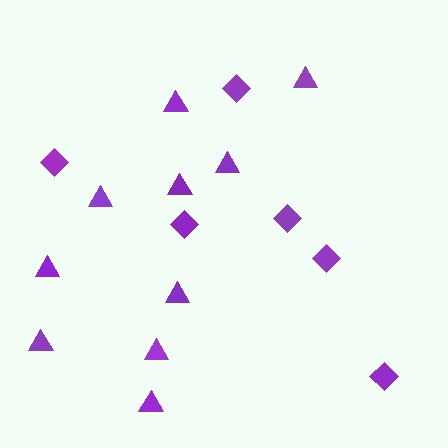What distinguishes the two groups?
There are 2 groups: one group of triangles (10) and one group of diamonds (6).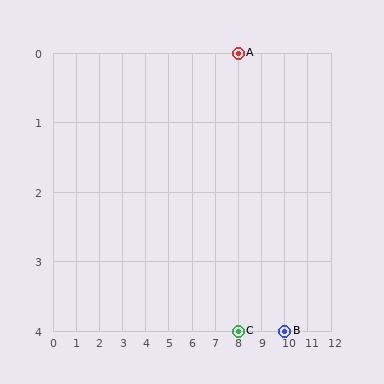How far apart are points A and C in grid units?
Points A and C are 4 rows apart.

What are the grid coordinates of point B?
Point B is at grid coordinates (10, 4).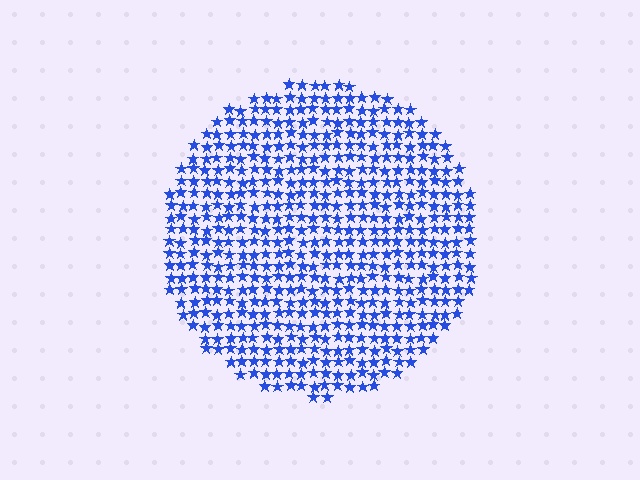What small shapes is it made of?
It is made of small stars.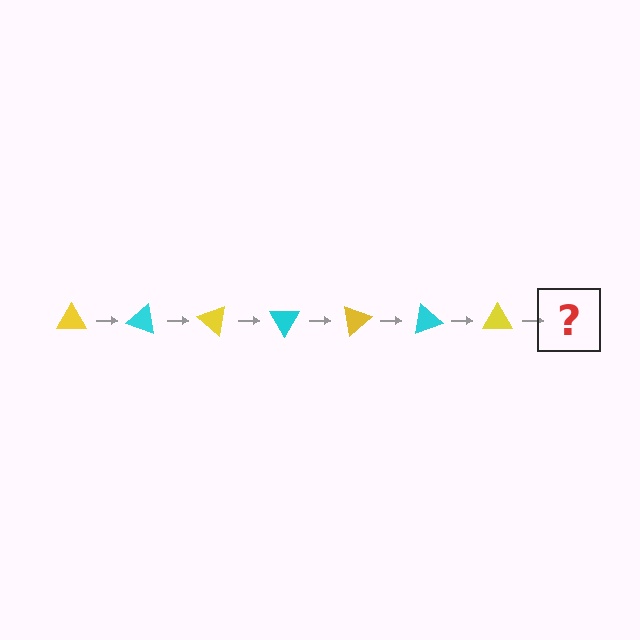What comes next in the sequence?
The next element should be a cyan triangle, rotated 140 degrees from the start.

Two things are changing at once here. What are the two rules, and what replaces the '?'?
The two rules are that it rotates 20 degrees each step and the color cycles through yellow and cyan. The '?' should be a cyan triangle, rotated 140 degrees from the start.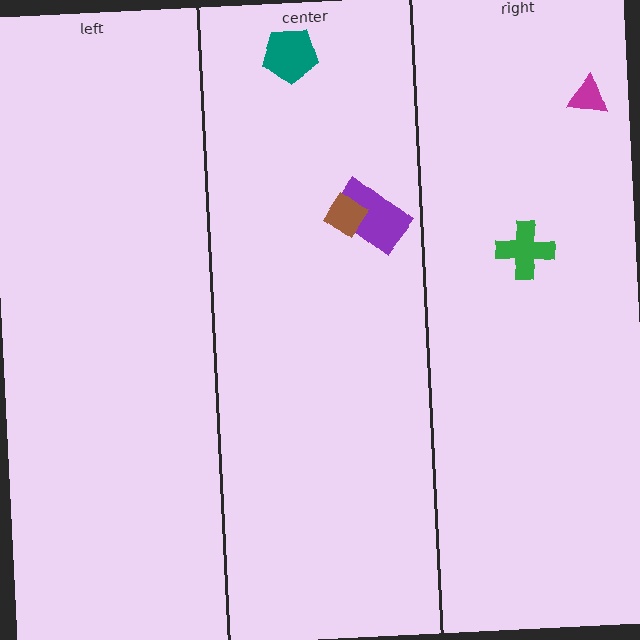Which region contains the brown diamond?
The center region.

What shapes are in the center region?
The purple rectangle, the teal pentagon, the brown diamond.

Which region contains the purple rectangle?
The center region.